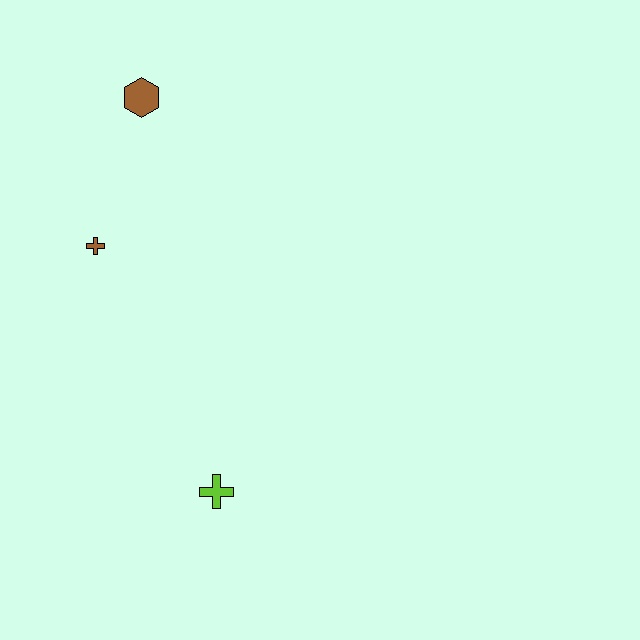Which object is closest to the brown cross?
The brown hexagon is closest to the brown cross.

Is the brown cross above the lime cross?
Yes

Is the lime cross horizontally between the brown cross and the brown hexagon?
No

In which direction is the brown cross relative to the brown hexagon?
The brown cross is below the brown hexagon.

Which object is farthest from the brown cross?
The lime cross is farthest from the brown cross.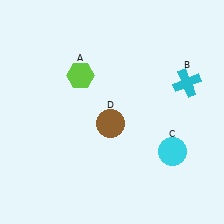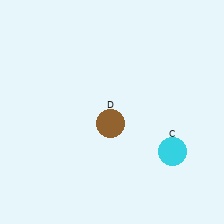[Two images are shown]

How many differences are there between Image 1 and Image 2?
There are 2 differences between the two images.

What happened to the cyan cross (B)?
The cyan cross (B) was removed in Image 2. It was in the top-right area of Image 1.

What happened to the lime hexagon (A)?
The lime hexagon (A) was removed in Image 2. It was in the top-left area of Image 1.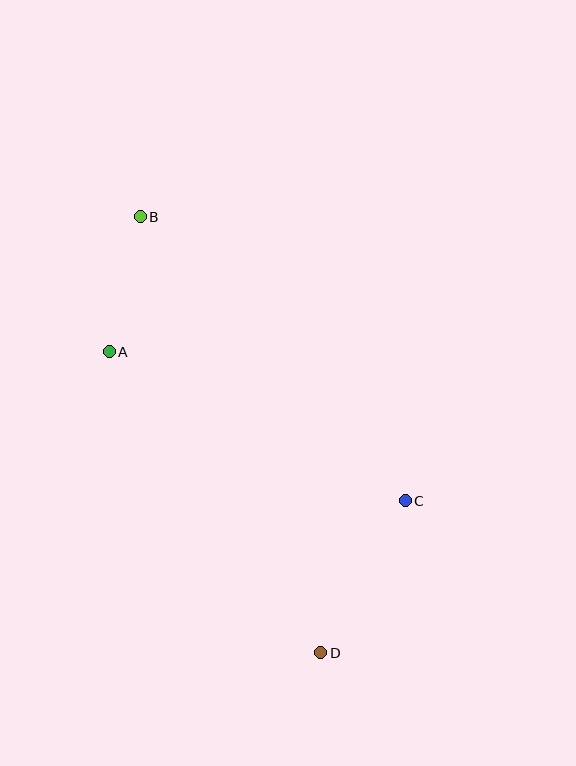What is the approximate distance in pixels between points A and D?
The distance between A and D is approximately 368 pixels.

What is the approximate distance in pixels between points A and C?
The distance between A and C is approximately 331 pixels.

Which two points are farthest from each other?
Points B and D are farthest from each other.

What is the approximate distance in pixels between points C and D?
The distance between C and D is approximately 174 pixels.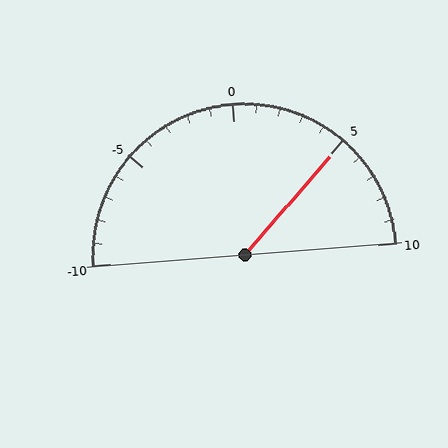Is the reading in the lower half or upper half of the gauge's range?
The reading is in the upper half of the range (-10 to 10).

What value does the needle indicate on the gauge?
The needle indicates approximately 5.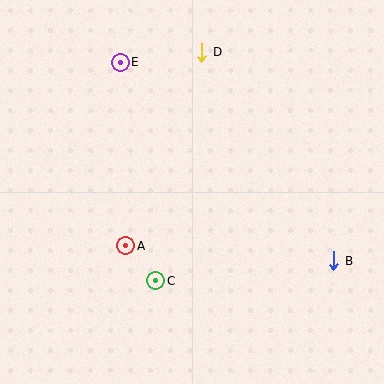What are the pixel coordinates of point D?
Point D is at (202, 52).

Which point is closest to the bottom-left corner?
Point C is closest to the bottom-left corner.